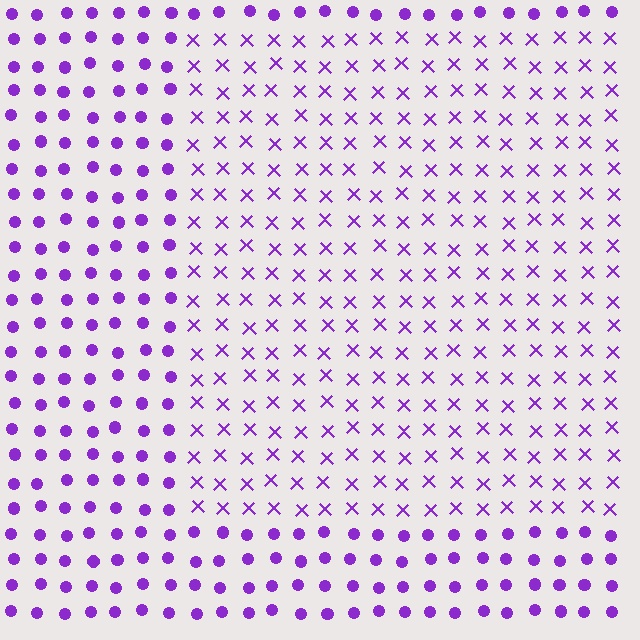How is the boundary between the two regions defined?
The boundary is defined by a change in element shape: X marks inside vs. circles outside. All elements share the same color and spacing.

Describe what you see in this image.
The image is filled with small purple elements arranged in a uniform grid. A rectangle-shaped region contains X marks, while the surrounding area contains circles. The boundary is defined purely by the change in element shape.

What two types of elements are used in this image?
The image uses X marks inside the rectangle region and circles outside it.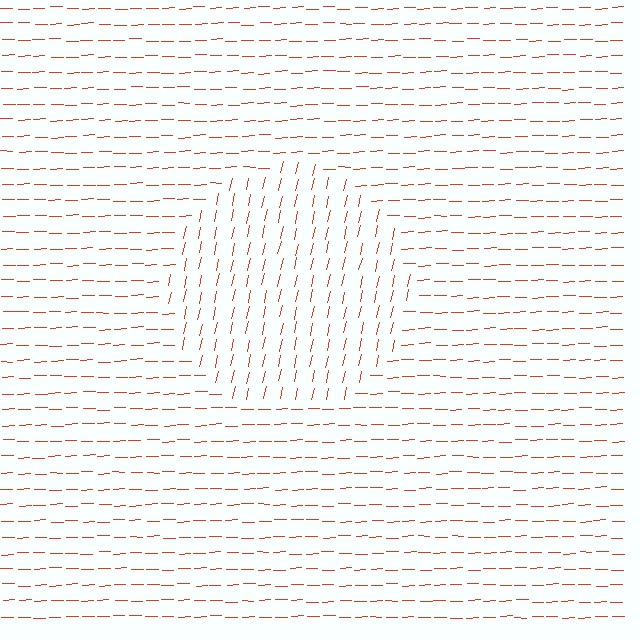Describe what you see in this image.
The image is filled with small red line segments. A circle region in the image has lines oriented differently from the surrounding lines, creating a visible texture boundary.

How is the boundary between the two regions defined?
The boundary is defined purely by a change in line orientation (approximately 75 degrees difference). All lines are the same color and thickness.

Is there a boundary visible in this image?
Yes, there is a texture boundary formed by a change in line orientation.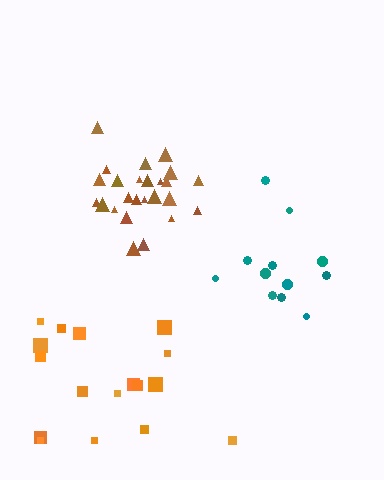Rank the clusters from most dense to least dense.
brown, teal, orange.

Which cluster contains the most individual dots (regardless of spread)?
Brown (25).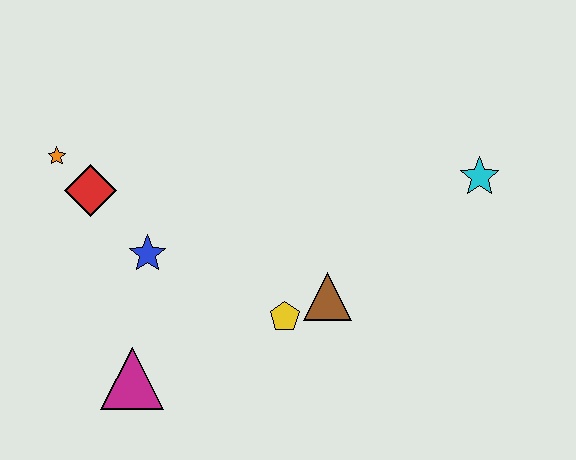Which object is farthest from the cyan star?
The orange star is farthest from the cyan star.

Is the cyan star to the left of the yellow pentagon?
No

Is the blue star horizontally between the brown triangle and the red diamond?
Yes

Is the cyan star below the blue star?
No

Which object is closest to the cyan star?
The brown triangle is closest to the cyan star.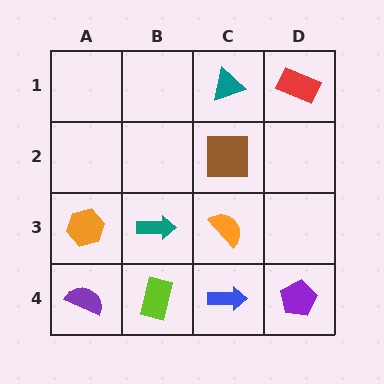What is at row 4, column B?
A lime rectangle.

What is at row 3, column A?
An orange hexagon.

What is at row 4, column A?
A purple semicircle.